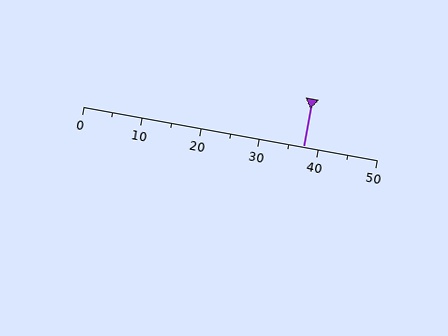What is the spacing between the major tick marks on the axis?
The major ticks are spaced 10 apart.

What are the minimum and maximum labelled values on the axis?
The axis runs from 0 to 50.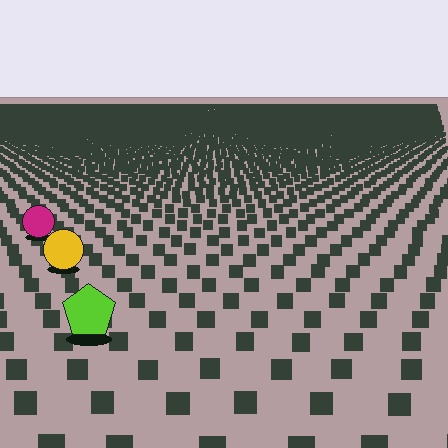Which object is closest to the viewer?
The lime pentagon is closest. The texture marks near it are larger and more spread out.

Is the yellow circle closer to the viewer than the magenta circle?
Yes. The yellow circle is closer — you can tell from the texture gradient: the ground texture is coarser near it.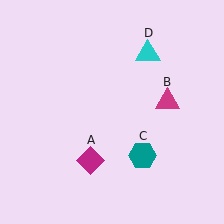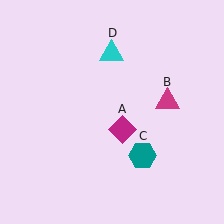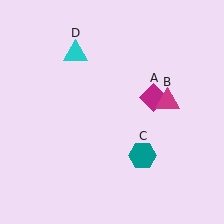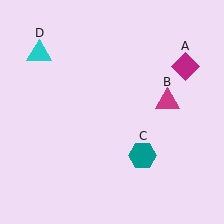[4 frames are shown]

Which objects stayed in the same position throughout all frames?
Magenta triangle (object B) and teal hexagon (object C) remained stationary.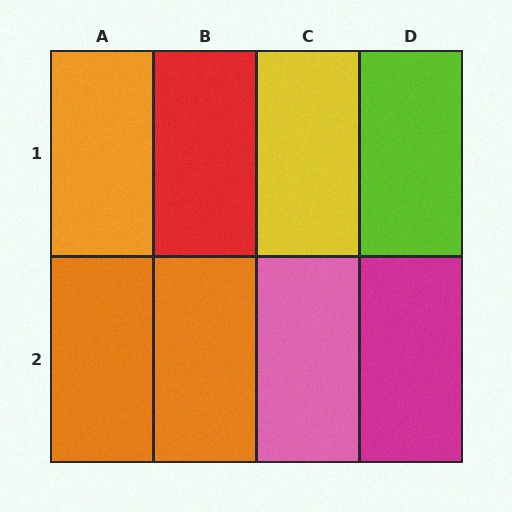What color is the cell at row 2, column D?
Magenta.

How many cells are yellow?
1 cell is yellow.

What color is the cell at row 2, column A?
Orange.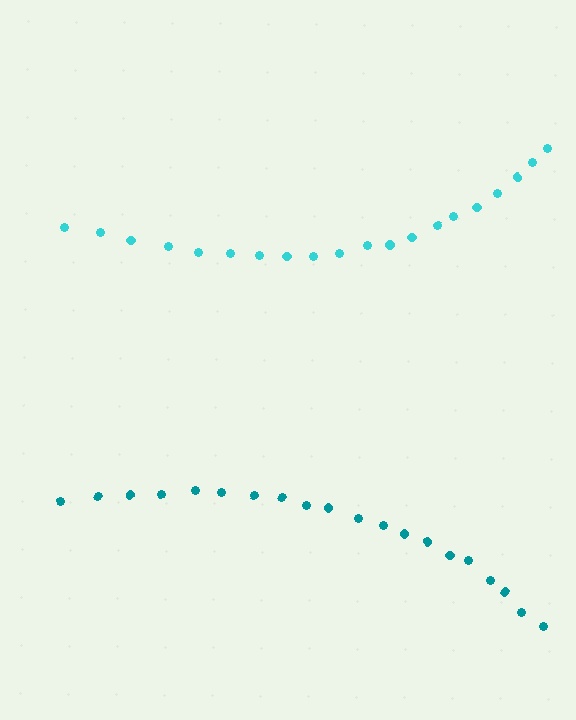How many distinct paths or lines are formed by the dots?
There are 2 distinct paths.